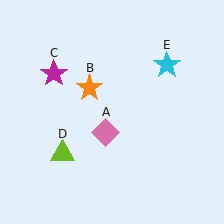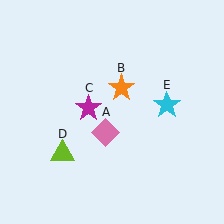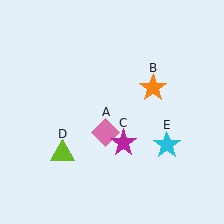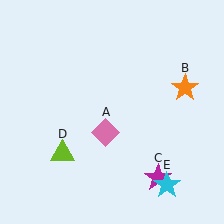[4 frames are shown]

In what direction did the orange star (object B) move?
The orange star (object B) moved right.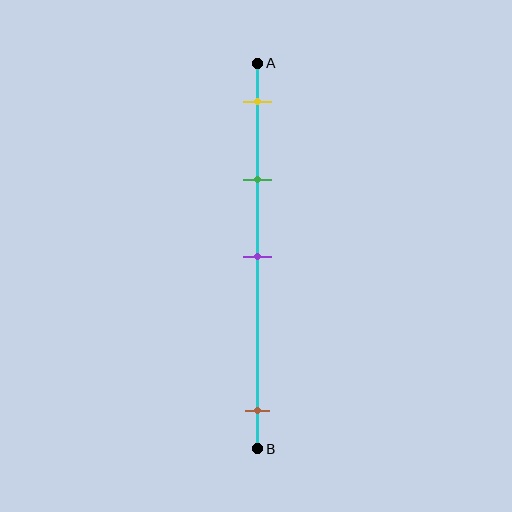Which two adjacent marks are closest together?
The yellow and green marks are the closest adjacent pair.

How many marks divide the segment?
There are 4 marks dividing the segment.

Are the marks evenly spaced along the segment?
No, the marks are not evenly spaced.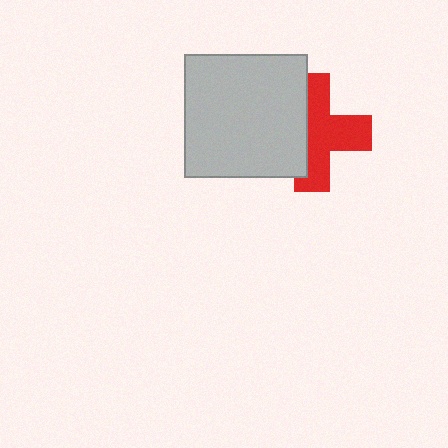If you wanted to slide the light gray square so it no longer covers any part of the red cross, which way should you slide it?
Slide it left — that is the most direct way to separate the two shapes.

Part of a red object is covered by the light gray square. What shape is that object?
It is a cross.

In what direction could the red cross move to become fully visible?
The red cross could move right. That would shift it out from behind the light gray square entirely.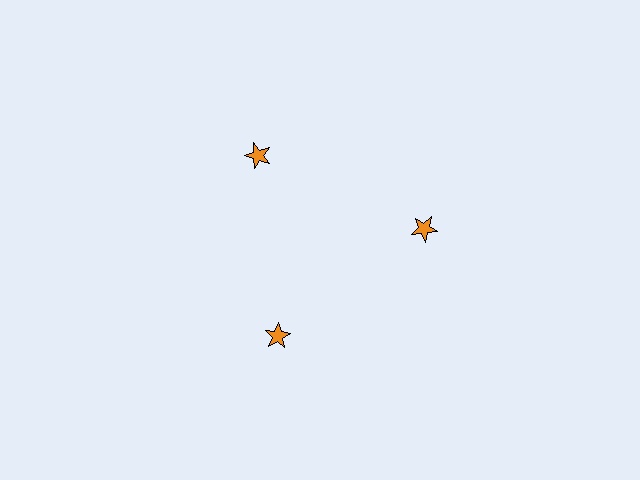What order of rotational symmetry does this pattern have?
This pattern has 3-fold rotational symmetry.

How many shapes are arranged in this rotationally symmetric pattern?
There are 3 shapes, arranged in 3 groups of 1.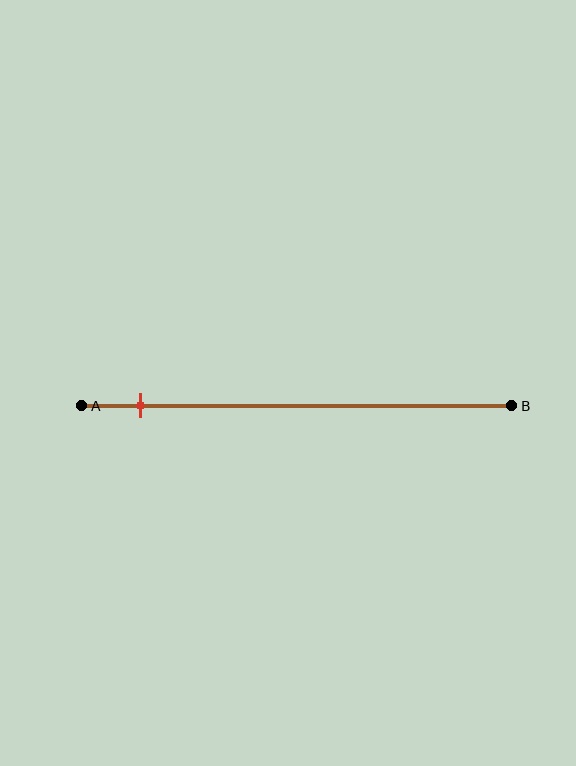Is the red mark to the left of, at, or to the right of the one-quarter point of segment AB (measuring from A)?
The red mark is to the left of the one-quarter point of segment AB.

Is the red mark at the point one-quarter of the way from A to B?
No, the mark is at about 15% from A, not at the 25% one-quarter point.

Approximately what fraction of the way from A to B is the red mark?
The red mark is approximately 15% of the way from A to B.